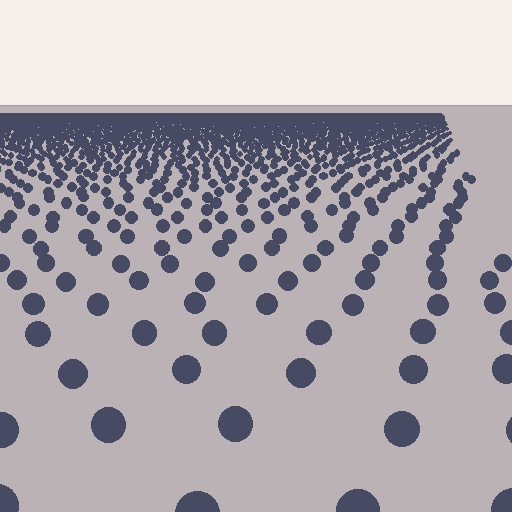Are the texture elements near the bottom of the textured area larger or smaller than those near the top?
Larger. Near the bottom, elements are closer to the viewer and appear at a bigger on-screen size.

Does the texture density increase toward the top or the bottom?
Density increases toward the top.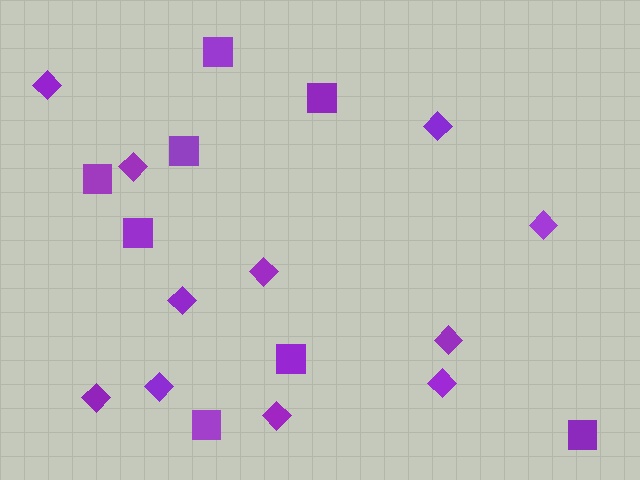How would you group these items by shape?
There are 2 groups: one group of squares (8) and one group of diamonds (11).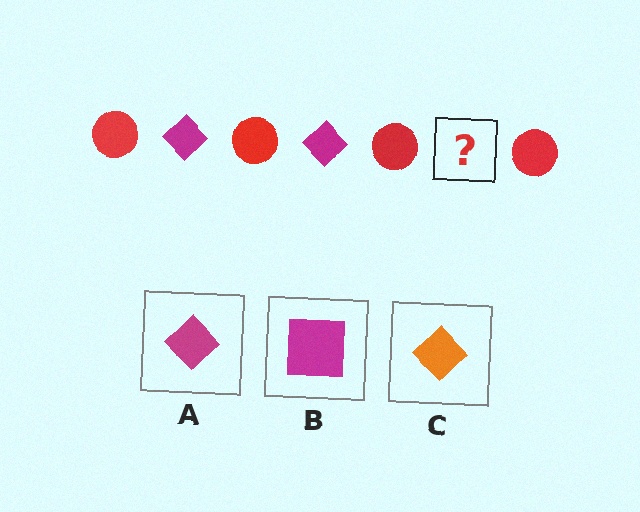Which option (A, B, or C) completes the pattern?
A.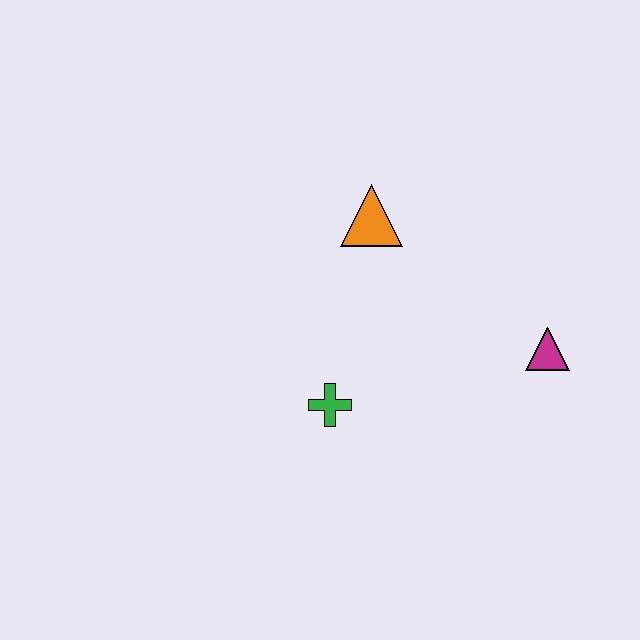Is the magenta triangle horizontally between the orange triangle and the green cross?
No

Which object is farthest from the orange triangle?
The magenta triangle is farthest from the orange triangle.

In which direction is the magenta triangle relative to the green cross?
The magenta triangle is to the right of the green cross.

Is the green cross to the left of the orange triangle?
Yes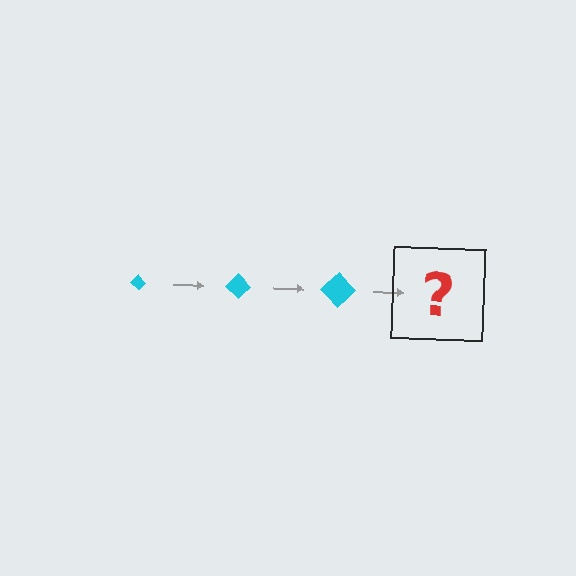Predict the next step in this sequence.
The next step is a cyan diamond, larger than the previous one.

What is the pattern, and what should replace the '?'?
The pattern is that the diamond gets progressively larger each step. The '?' should be a cyan diamond, larger than the previous one.